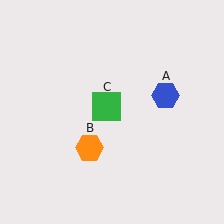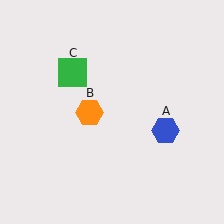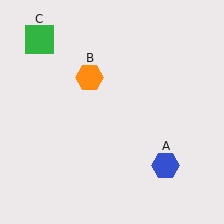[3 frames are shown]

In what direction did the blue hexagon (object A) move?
The blue hexagon (object A) moved down.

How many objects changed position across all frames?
3 objects changed position: blue hexagon (object A), orange hexagon (object B), green square (object C).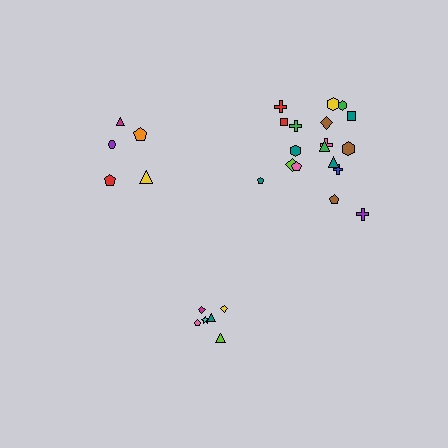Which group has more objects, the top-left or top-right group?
The top-right group.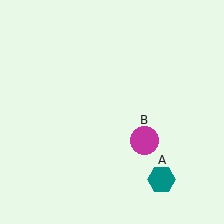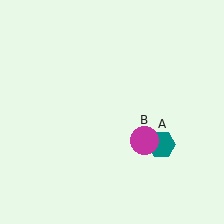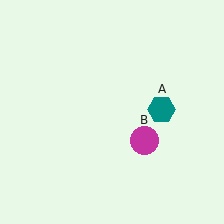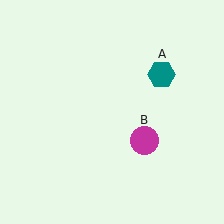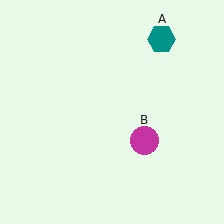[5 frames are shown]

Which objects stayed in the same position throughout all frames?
Magenta circle (object B) remained stationary.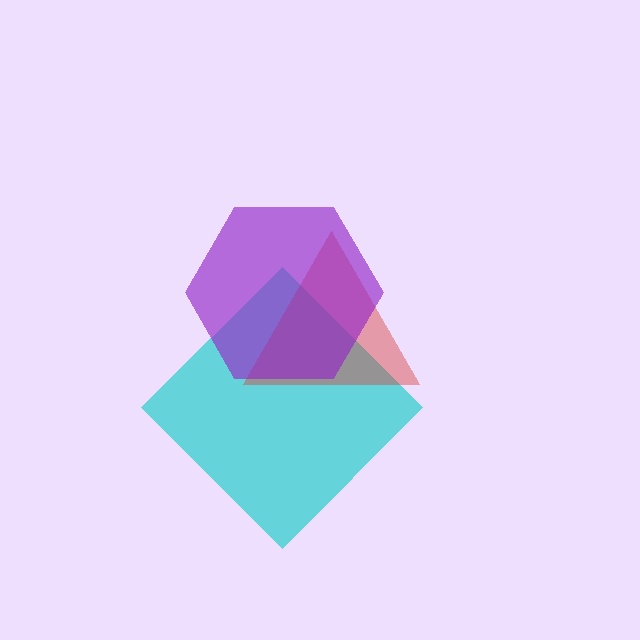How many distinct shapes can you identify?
There are 3 distinct shapes: a cyan diamond, a red triangle, a purple hexagon.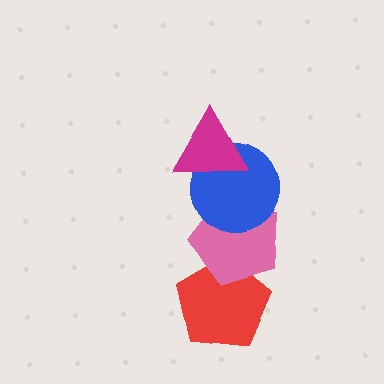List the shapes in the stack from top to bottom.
From top to bottom: the magenta triangle, the blue circle, the pink pentagon, the red pentagon.